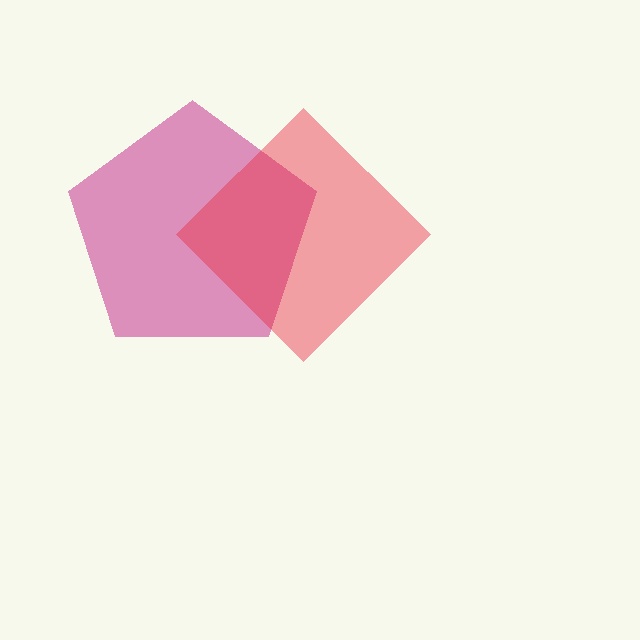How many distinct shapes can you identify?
There are 2 distinct shapes: a magenta pentagon, a red diamond.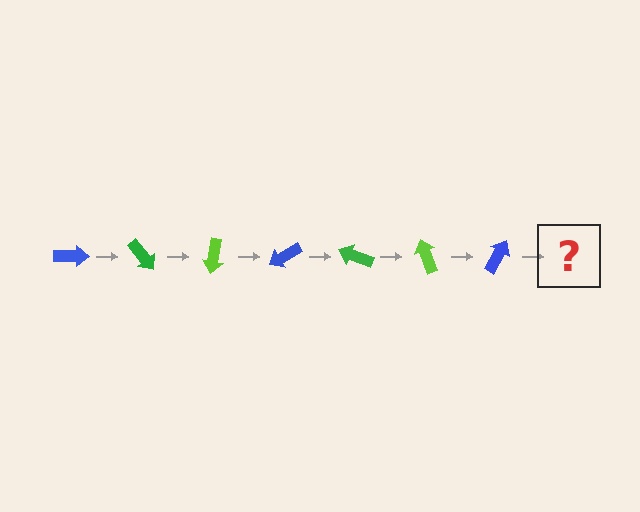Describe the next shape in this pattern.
It should be a green arrow, rotated 350 degrees from the start.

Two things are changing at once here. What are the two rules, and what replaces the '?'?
The two rules are that it rotates 50 degrees each step and the color cycles through blue, green, and lime. The '?' should be a green arrow, rotated 350 degrees from the start.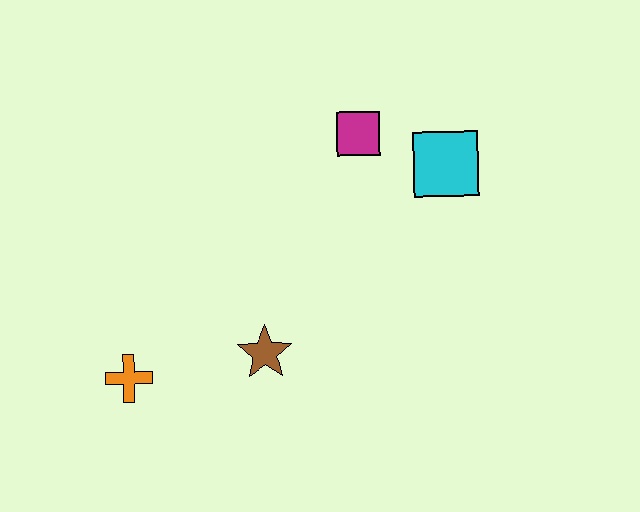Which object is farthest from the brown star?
The cyan square is farthest from the brown star.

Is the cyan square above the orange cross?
Yes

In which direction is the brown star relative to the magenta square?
The brown star is below the magenta square.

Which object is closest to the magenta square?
The cyan square is closest to the magenta square.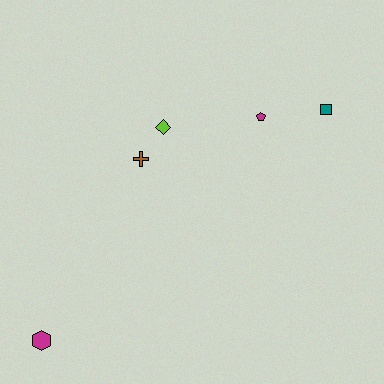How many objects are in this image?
There are 5 objects.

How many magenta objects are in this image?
There are 2 magenta objects.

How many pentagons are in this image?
There is 1 pentagon.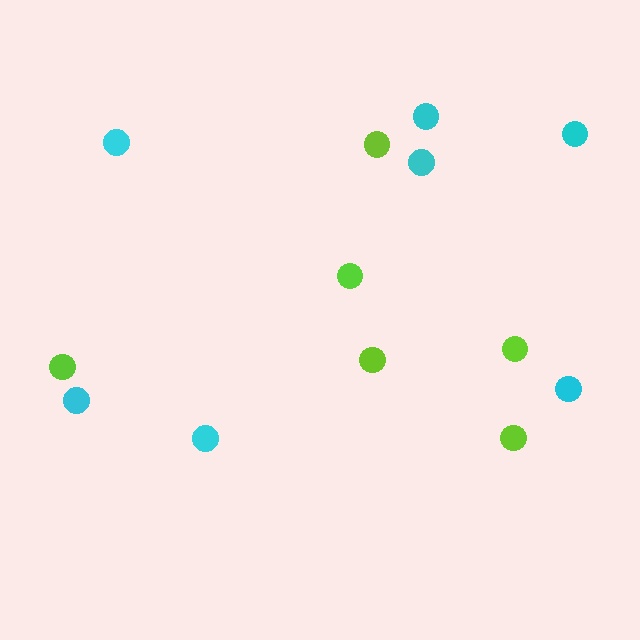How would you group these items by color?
There are 2 groups: one group of cyan circles (7) and one group of lime circles (6).